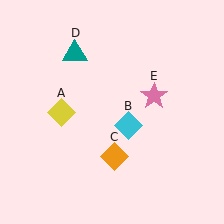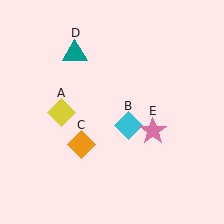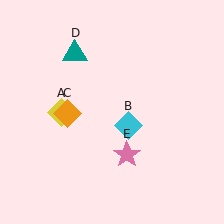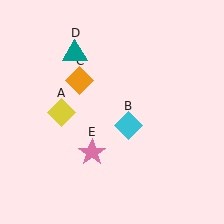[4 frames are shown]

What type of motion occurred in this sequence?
The orange diamond (object C), pink star (object E) rotated clockwise around the center of the scene.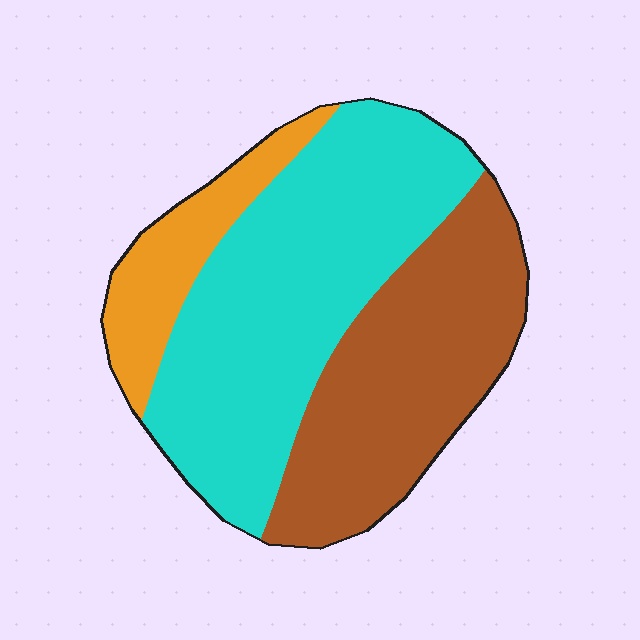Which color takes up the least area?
Orange, at roughly 15%.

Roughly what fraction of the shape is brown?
Brown takes up about three eighths (3/8) of the shape.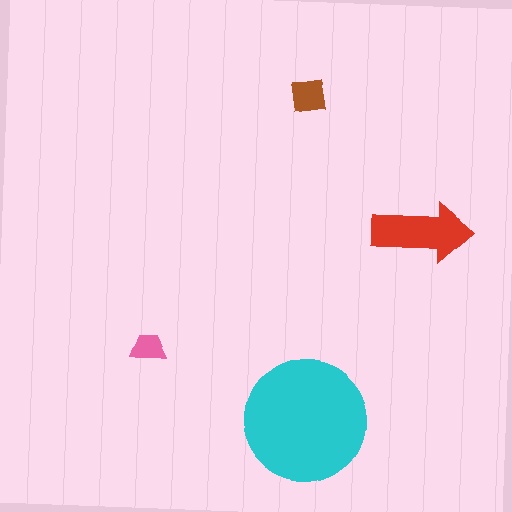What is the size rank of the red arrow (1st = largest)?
2nd.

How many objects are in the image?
There are 4 objects in the image.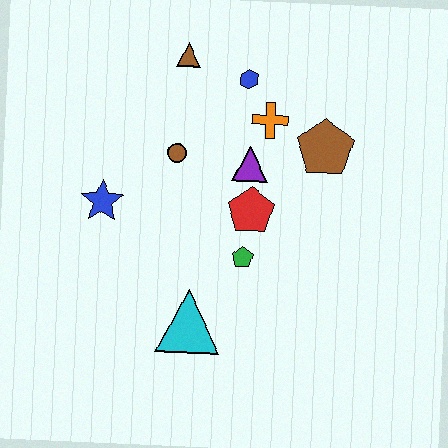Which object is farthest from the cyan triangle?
The brown triangle is farthest from the cyan triangle.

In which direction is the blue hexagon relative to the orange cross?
The blue hexagon is above the orange cross.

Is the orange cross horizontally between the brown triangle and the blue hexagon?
No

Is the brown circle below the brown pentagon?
Yes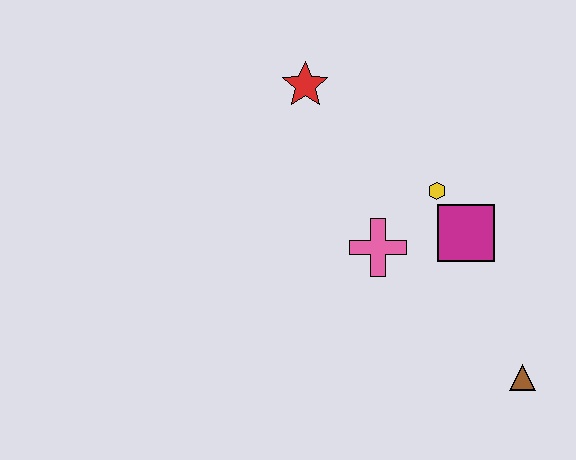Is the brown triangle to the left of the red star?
No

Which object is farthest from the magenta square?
The red star is farthest from the magenta square.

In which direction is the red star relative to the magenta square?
The red star is to the left of the magenta square.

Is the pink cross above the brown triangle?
Yes